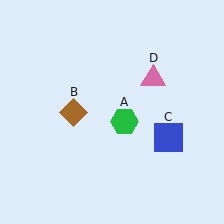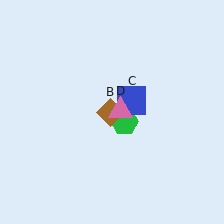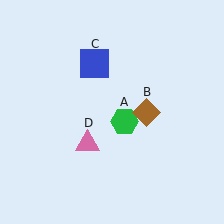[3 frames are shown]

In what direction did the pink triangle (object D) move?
The pink triangle (object D) moved down and to the left.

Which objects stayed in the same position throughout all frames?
Green hexagon (object A) remained stationary.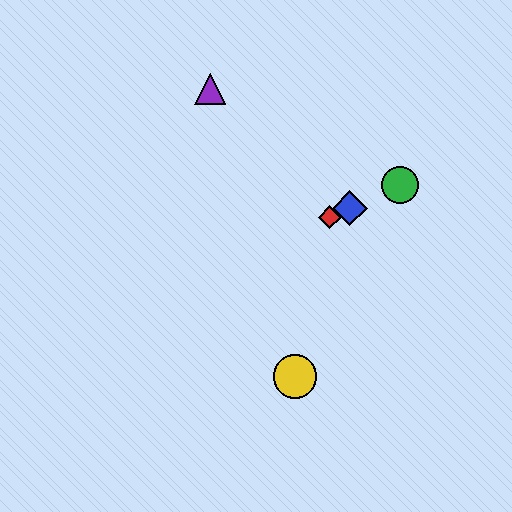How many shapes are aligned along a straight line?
3 shapes (the red diamond, the blue diamond, the green circle) are aligned along a straight line.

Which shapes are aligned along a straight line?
The red diamond, the blue diamond, the green circle are aligned along a straight line.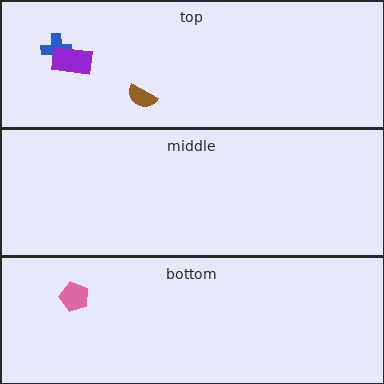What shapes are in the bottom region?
The pink pentagon.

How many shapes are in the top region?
3.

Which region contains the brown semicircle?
The top region.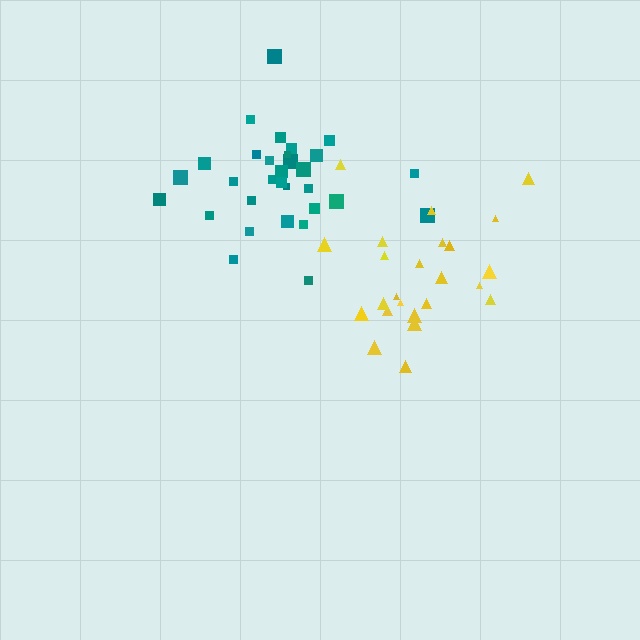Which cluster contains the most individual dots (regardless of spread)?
Teal (31).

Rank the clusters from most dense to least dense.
teal, yellow.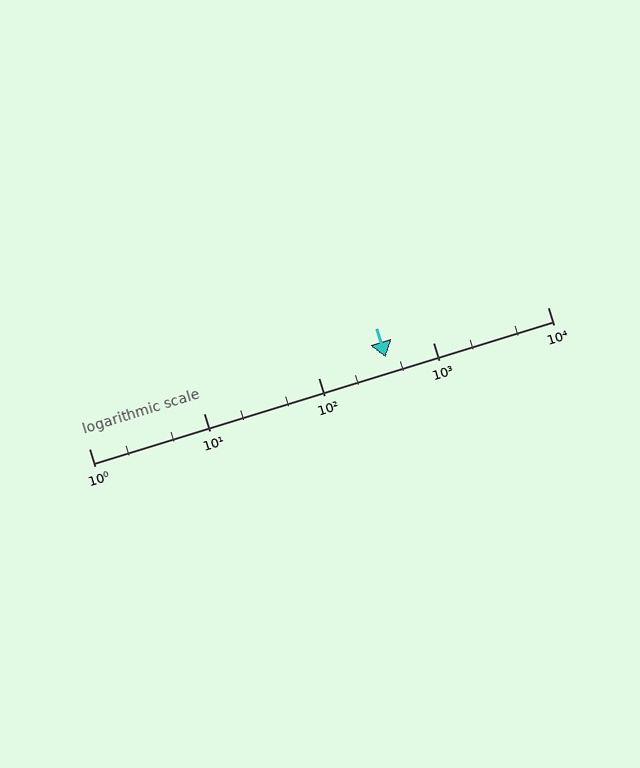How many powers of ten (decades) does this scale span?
The scale spans 4 decades, from 1 to 10000.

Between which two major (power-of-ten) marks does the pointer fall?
The pointer is between 100 and 1000.